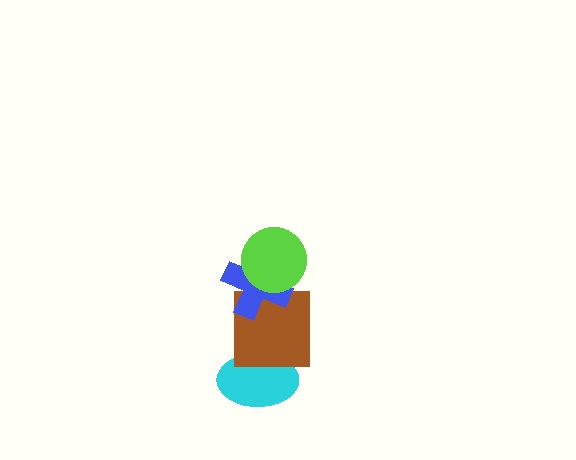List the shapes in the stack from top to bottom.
From top to bottom: the lime circle, the blue cross, the brown square, the cyan ellipse.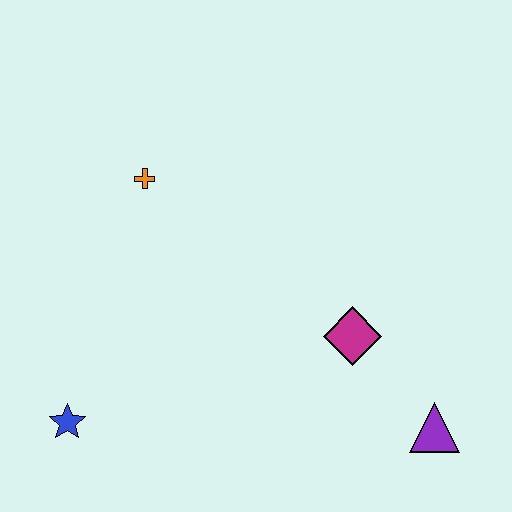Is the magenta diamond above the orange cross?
No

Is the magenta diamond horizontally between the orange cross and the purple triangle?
Yes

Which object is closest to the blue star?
The orange cross is closest to the blue star.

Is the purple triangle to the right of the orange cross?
Yes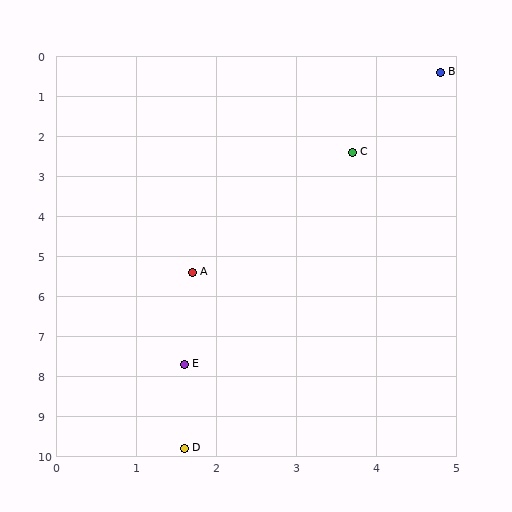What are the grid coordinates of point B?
Point B is at approximately (4.8, 0.4).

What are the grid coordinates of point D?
Point D is at approximately (1.6, 9.8).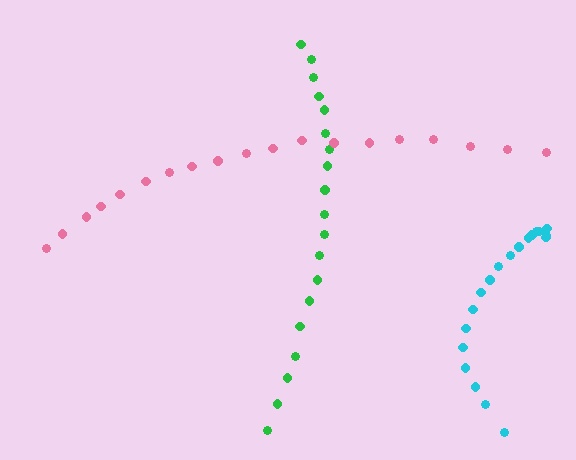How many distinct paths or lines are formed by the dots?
There are 3 distinct paths.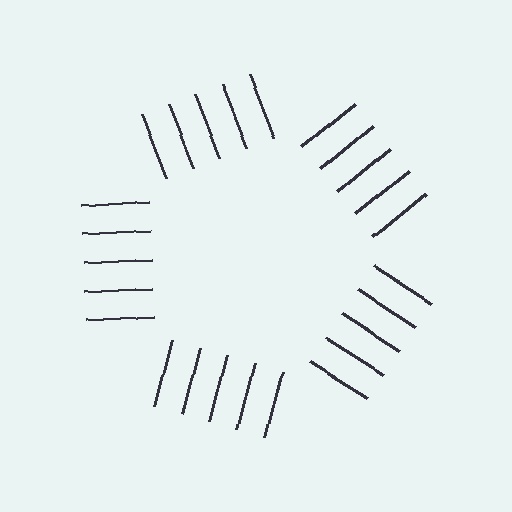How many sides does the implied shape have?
5 sides — the line-ends trace a pentagon.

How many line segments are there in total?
25 — 5 along each of the 5 edges.